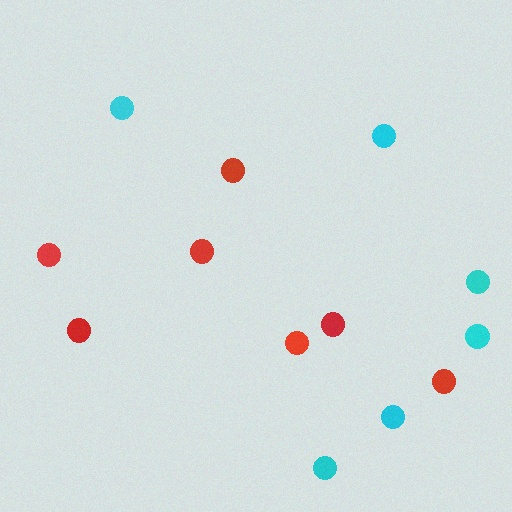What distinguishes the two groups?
There are 2 groups: one group of cyan circles (6) and one group of red circles (7).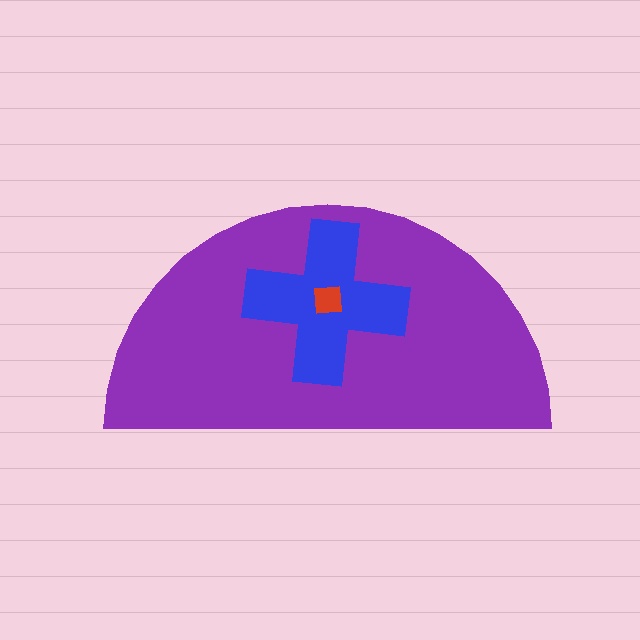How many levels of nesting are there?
3.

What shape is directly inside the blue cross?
The red square.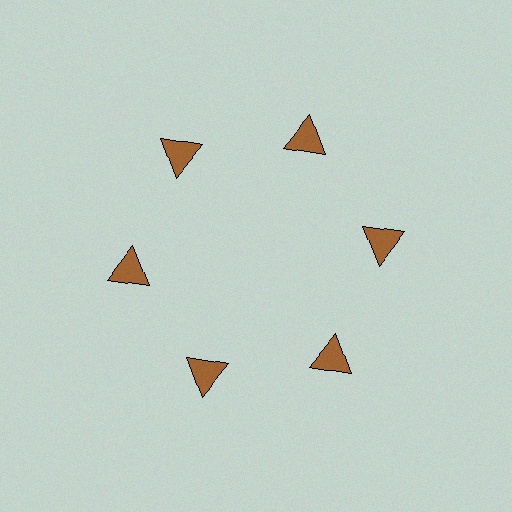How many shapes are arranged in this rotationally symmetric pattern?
There are 6 shapes, arranged in 6 groups of 1.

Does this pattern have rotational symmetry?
Yes, this pattern has 6-fold rotational symmetry. It looks the same after rotating 60 degrees around the center.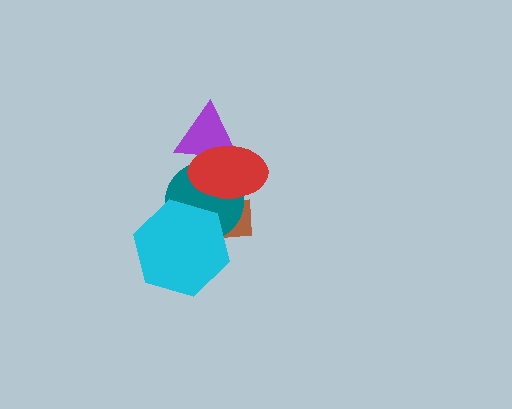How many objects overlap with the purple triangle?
2 objects overlap with the purple triangle.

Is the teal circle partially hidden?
Yes, it is partially covered by another shape.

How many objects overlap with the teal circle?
4 objects overlap with the teal circle.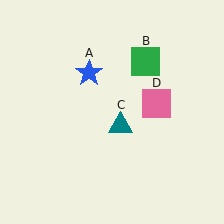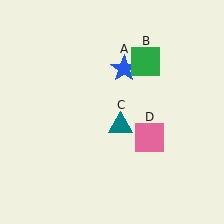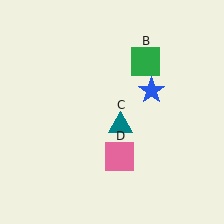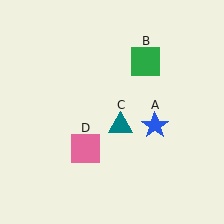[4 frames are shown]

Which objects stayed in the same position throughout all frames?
Green square (object B) and teal triangle (object C) remained stationary.